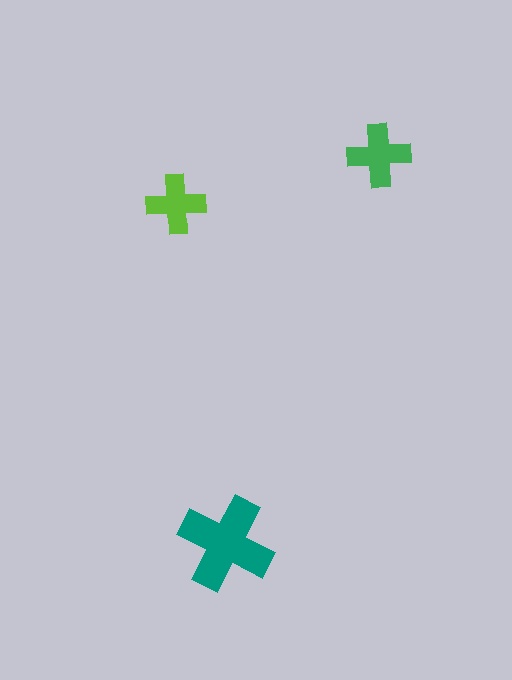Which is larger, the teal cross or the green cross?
The teal one.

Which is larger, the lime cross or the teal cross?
The teal one.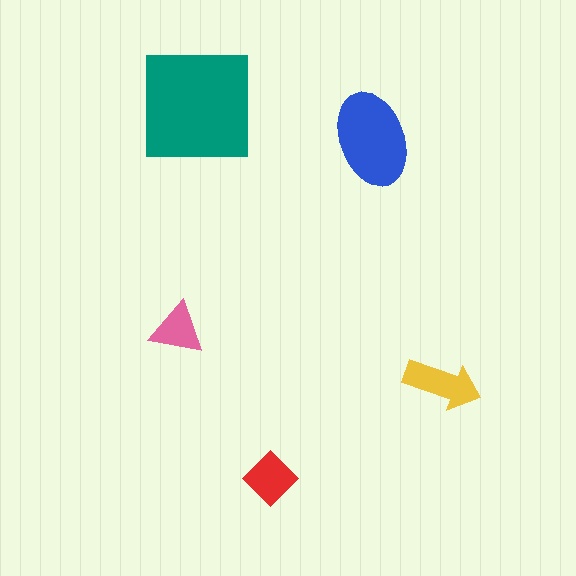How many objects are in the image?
There are 5 objects in the image.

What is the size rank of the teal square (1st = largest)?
1st.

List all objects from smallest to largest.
The pink triangle, the red diamond, the yellow arrow, the blue ellipse, the teal square.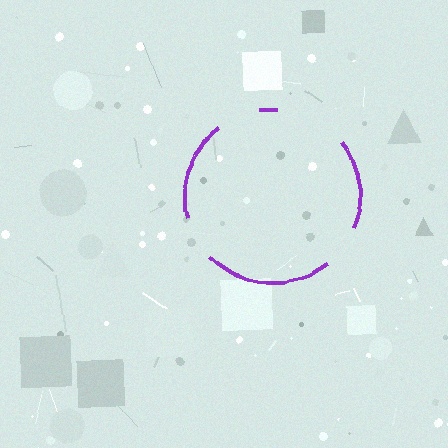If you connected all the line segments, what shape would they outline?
They would outline a circle.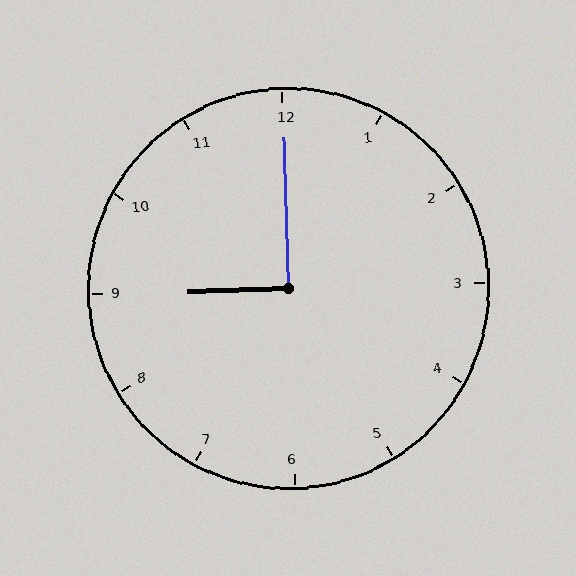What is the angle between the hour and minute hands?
Approximately 90 degrees.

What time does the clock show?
9:00.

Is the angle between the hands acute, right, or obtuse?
It is right.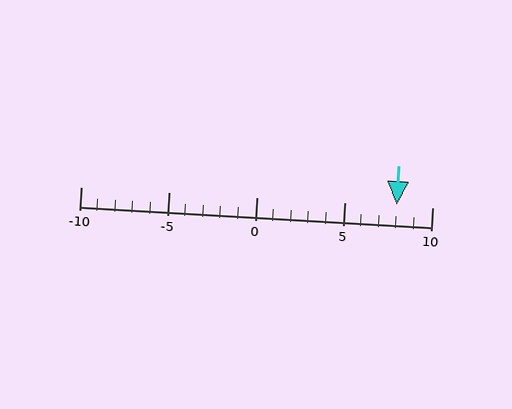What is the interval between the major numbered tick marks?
The major tick marks are spaced 5 units apart.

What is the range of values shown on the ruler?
The ruler shows values from -10 to 10.